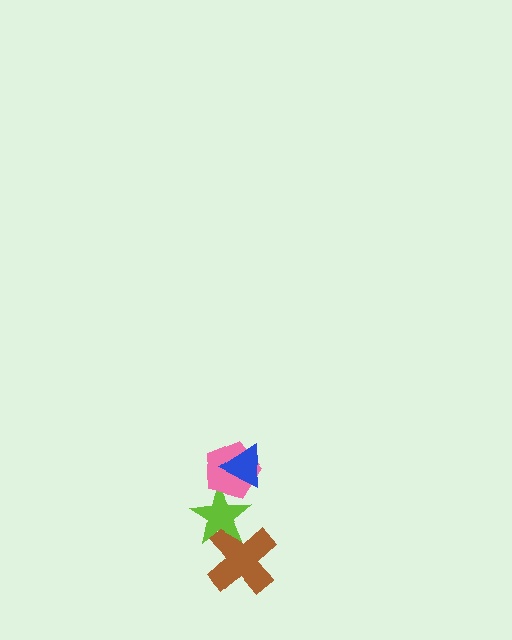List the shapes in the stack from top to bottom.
From top to bottom: the blue triangle, the pink pentagon, the lime star, the brown cross.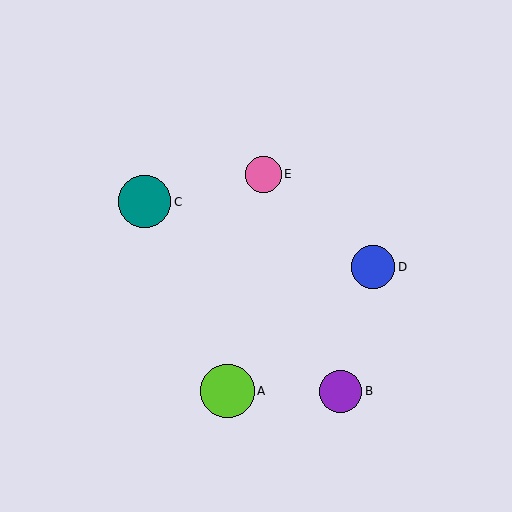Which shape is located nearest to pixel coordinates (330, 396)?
The purple circle (labeled B) at (341, 391) is nearest to that location.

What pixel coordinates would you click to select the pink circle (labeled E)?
Click at (263, 174) to select the pink circle E.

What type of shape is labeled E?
Shape E is a pink circle.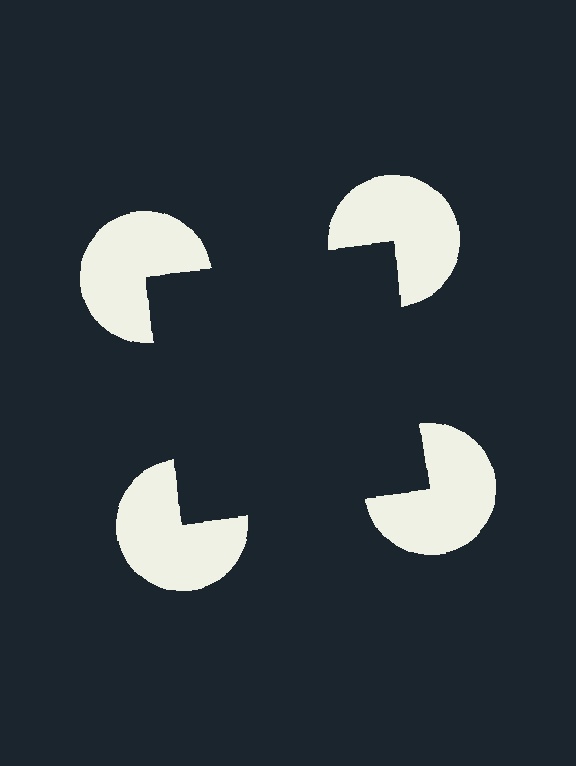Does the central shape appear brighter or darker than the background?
It typically appears slightly darker than the background, even though no actual brightness change is drawn.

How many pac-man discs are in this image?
There are 4 — one at each vertex of the illusory square.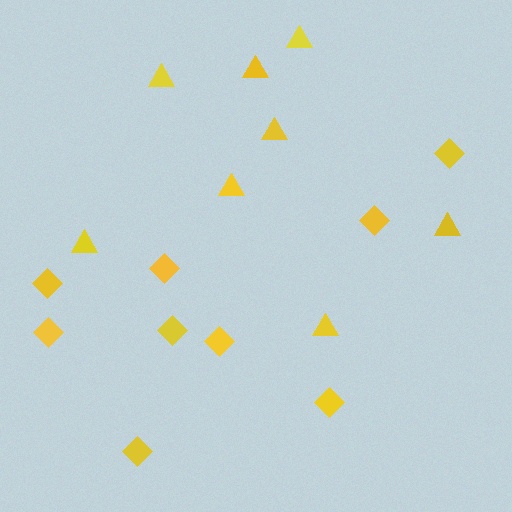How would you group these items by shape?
There are 2 groups: one group of triangles (8) and one group of diamonds (9).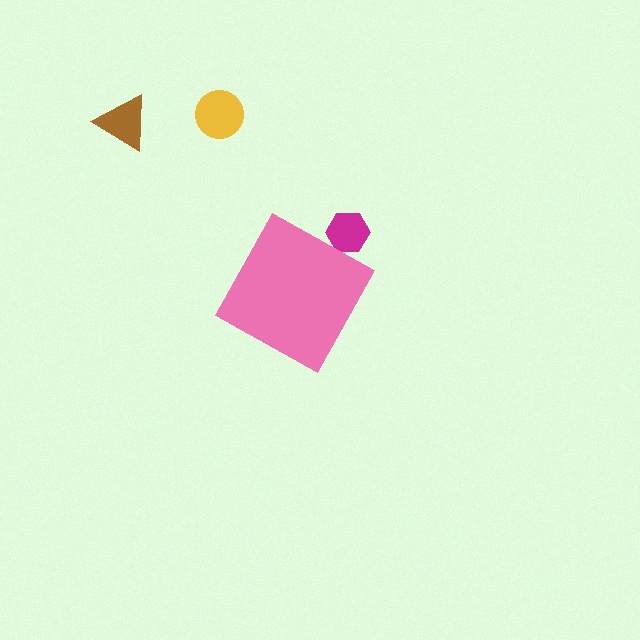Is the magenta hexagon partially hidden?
Yes, the magenta hexagon is partially hidden behind the pink diamond.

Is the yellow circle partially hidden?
No, the yellow circle is fully visible.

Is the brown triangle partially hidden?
No, the brown triangle is fully visible.